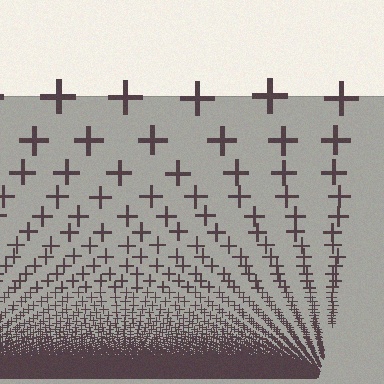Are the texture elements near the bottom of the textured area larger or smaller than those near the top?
Smaller. The gradient is inverted — elements near the bottom are smaller and denser.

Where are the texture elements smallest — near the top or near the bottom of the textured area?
Near the bottom.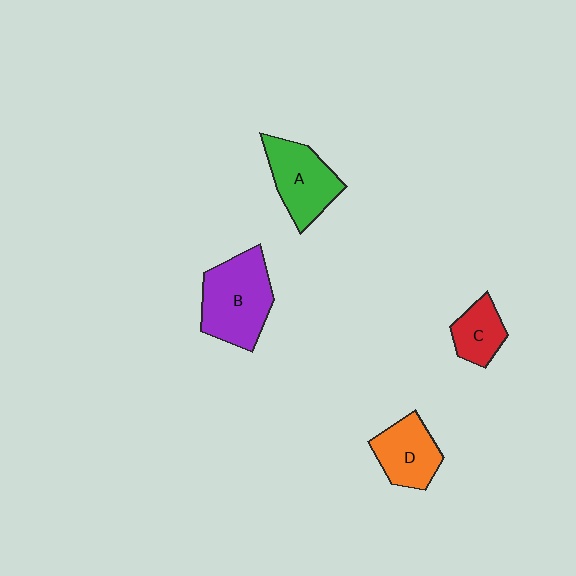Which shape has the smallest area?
Shape C (red).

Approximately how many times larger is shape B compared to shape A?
Approximately 1.3 times.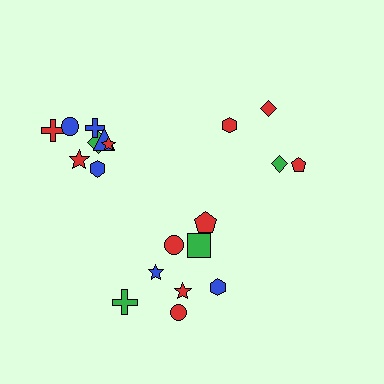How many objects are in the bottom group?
There are 8 objects.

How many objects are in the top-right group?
There are 4 objects.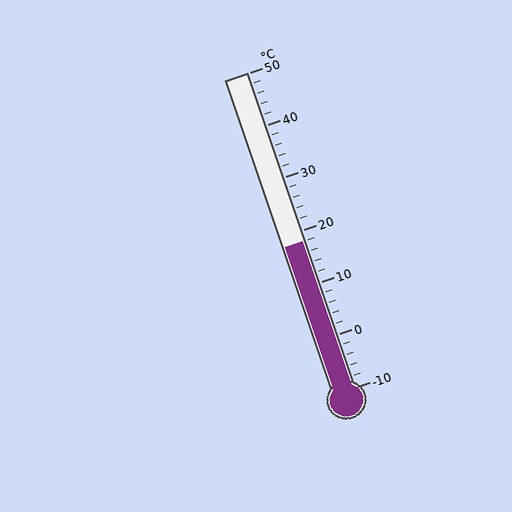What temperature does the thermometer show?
The thermometer shows approximately 18°C.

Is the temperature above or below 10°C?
The temperature is above 10°C.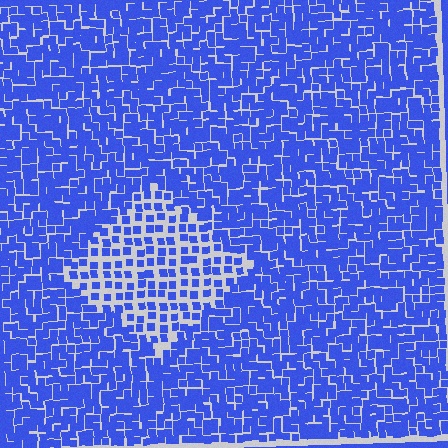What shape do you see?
I see a diamond.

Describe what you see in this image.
The image contains small blue elements arranged at two different densities. A diamond-shaped region is visible where the elements are less densely packed than the surrounding area.